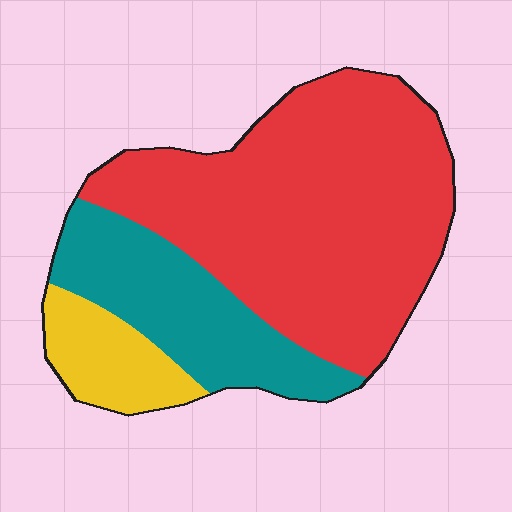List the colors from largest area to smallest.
From largest to smallest: red, teal, yellow.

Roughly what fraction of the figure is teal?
Teal takes up about one quarter (1/4) of the figure.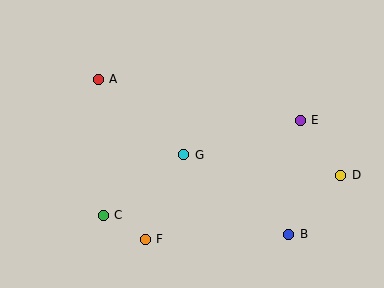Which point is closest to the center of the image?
Point G at (184, 155) is closest to the center.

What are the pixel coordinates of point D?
Point D is at (341, 175).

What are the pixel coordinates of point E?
Point E is at (300, 120).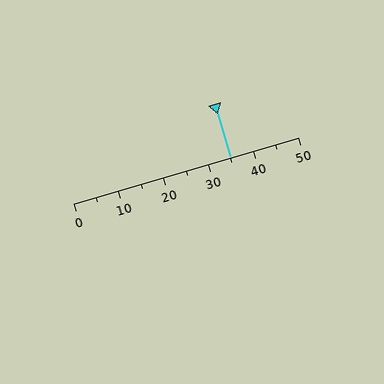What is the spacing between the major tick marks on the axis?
The major ticks are spaced 10 apart.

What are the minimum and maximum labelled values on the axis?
The axis runs from 0 to 50.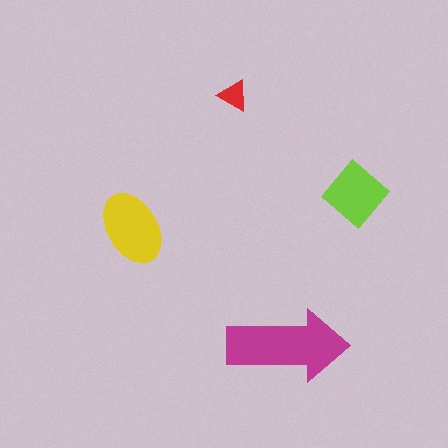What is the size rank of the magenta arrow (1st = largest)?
1st.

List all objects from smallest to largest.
The red triangle, the lime diamond, the yellow ellipse, the magenta arrow.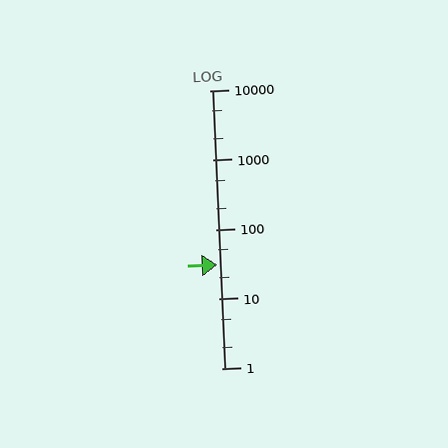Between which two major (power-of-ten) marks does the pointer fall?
The pointer is between 10 and 100.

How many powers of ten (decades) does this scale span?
The scale spans 4 decades, from 1 to 10000.